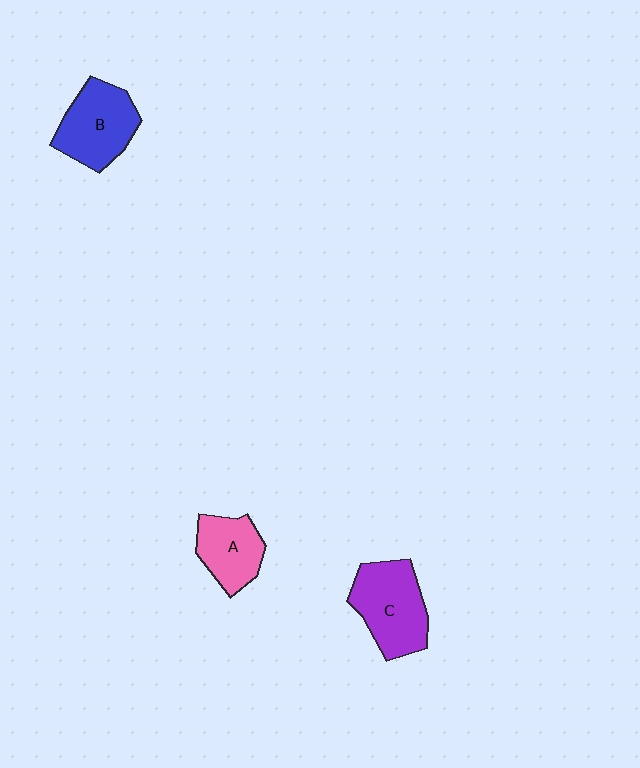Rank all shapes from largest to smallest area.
From largest to smallest: C (purple), B (blue), A (pink).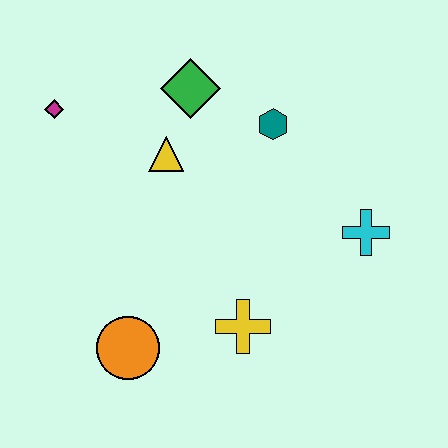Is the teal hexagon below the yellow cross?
No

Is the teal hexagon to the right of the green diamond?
Yes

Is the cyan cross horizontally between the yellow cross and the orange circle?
No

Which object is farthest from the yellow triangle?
The cyan cross is farthest from the yellow triangle.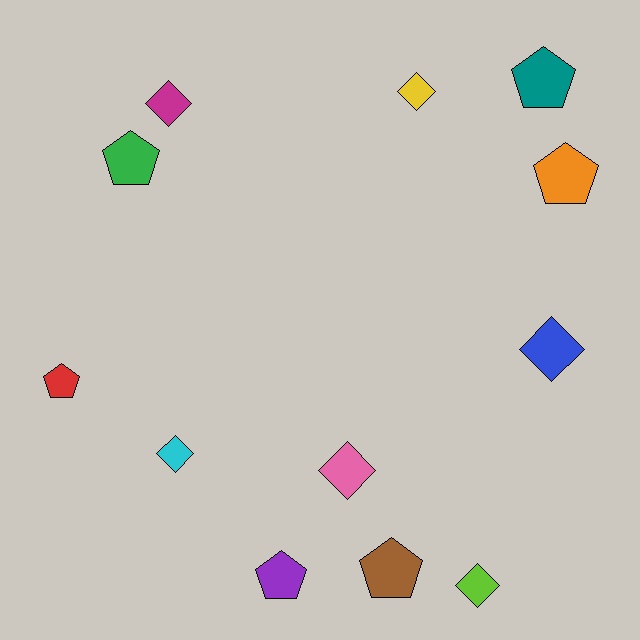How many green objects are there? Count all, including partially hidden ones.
There is 1 green object.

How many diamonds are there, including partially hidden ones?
There are 6 diamonds.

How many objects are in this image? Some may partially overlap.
There are 12 objects.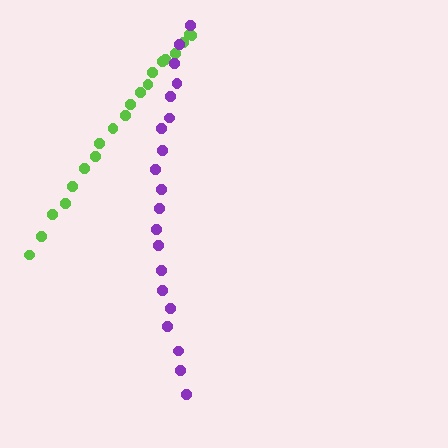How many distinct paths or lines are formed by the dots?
There are 2 distinct paths.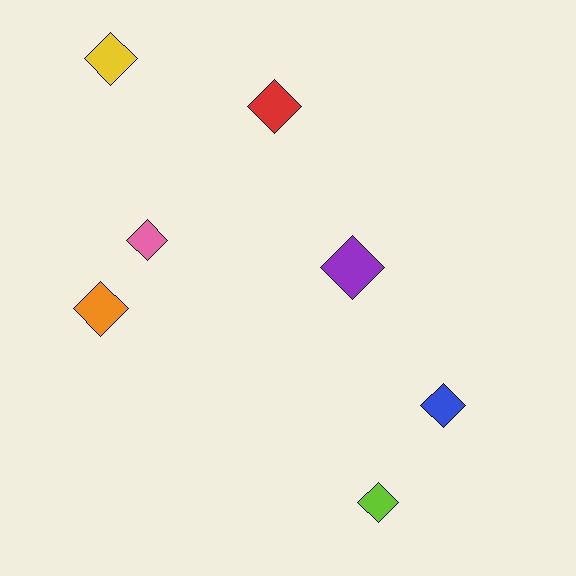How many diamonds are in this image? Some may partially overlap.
There are 7 diamonds.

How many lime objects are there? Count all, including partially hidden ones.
There is 1 lime object.